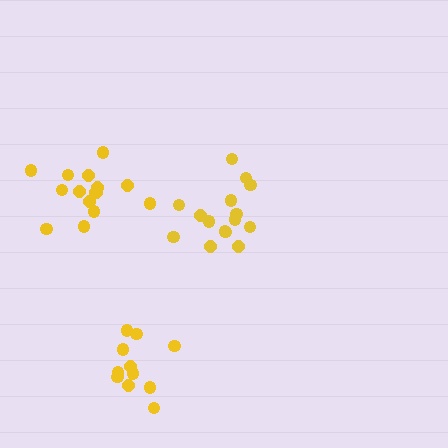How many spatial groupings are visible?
There are 3 spatial groupings.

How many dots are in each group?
Group 1: 15 dots, Group 2: 11 dots, Group 3: 15 dots (41 total).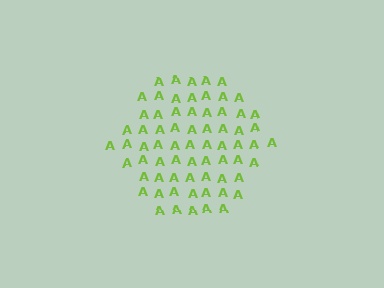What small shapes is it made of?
It is made of small letter A's.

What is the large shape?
The large shape is a hexagon.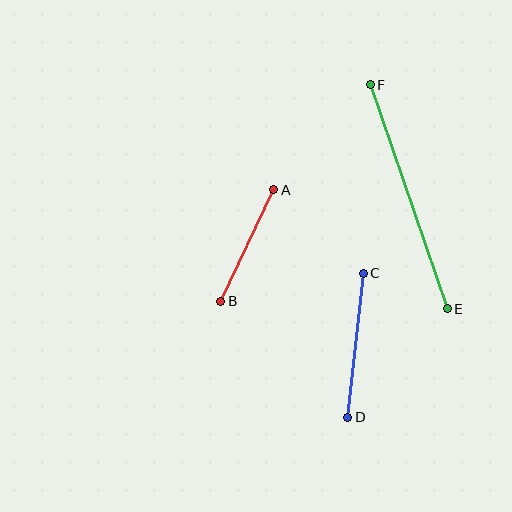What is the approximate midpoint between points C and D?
The midpoint is at approximately (356, 345) pixels.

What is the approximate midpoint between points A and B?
The midpoint is at approximately (247, 246) pixels.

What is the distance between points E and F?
The distance is approximately 237 pixels.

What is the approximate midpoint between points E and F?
The midpoint is at approximately (409, 197) pixels.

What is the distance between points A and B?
The distance is approximately 124 pixels.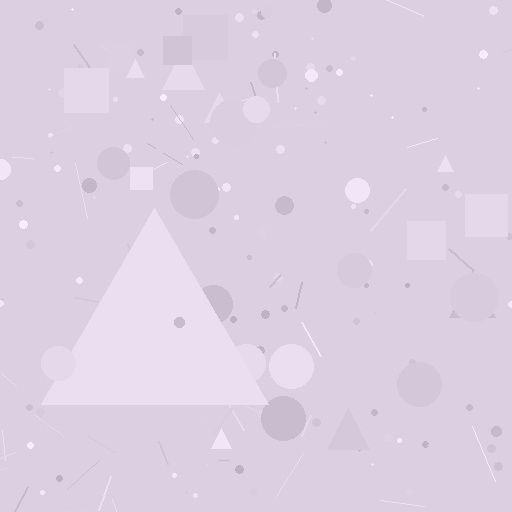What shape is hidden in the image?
A triangle is hidden in the image.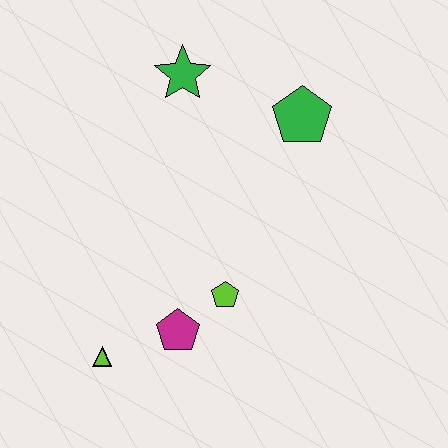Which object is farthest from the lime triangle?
The green pentagon is farthest from the lime triangle.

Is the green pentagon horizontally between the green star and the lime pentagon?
No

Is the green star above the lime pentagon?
Yes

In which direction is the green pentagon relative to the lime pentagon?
The green pentagon is above the lime pentagon.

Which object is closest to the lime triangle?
The magenta pentagon is closest to the lime triangle.